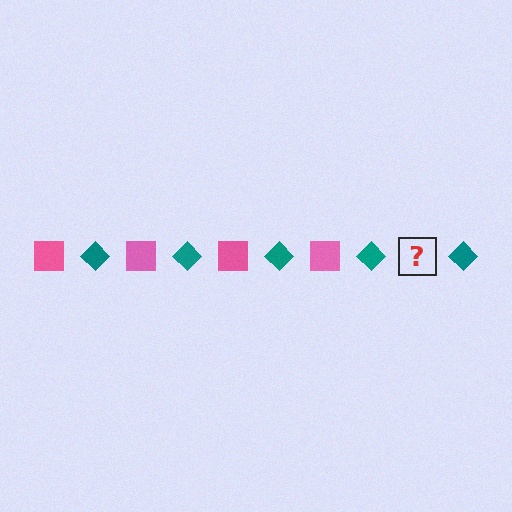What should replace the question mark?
The question mark should be replaced with a pink square.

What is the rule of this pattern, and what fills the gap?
The rule is that the pattern alternates between pink square and teal diamond. The gap should be filled with a pink square.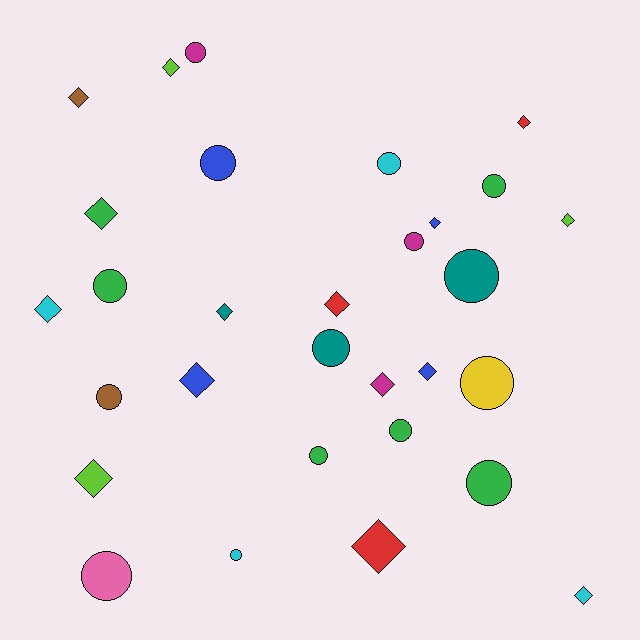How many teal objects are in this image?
There are 3 teal objects.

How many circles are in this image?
There are 15 circles.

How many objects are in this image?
There are 30 objects.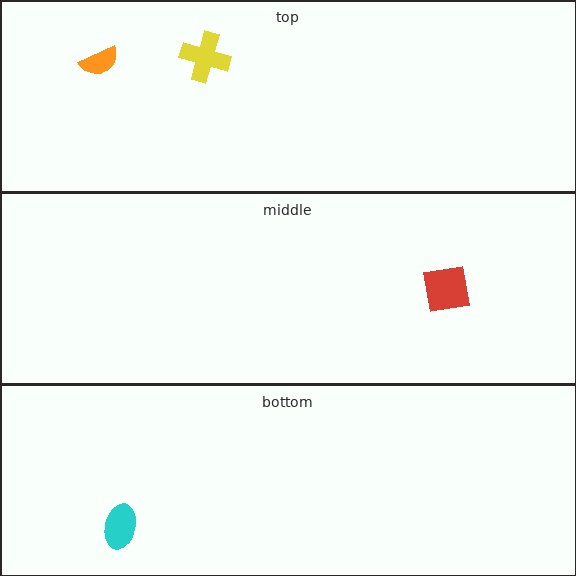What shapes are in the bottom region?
The cyan ellipse.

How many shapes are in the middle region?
1.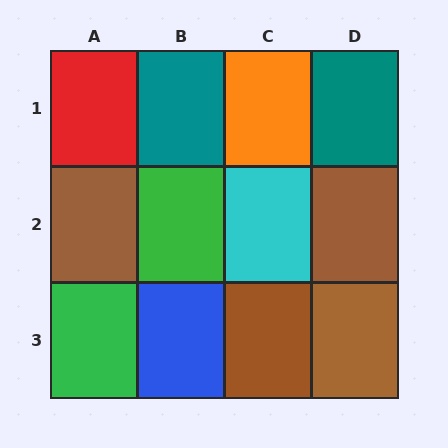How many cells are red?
1 cell is red.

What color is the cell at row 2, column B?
Green.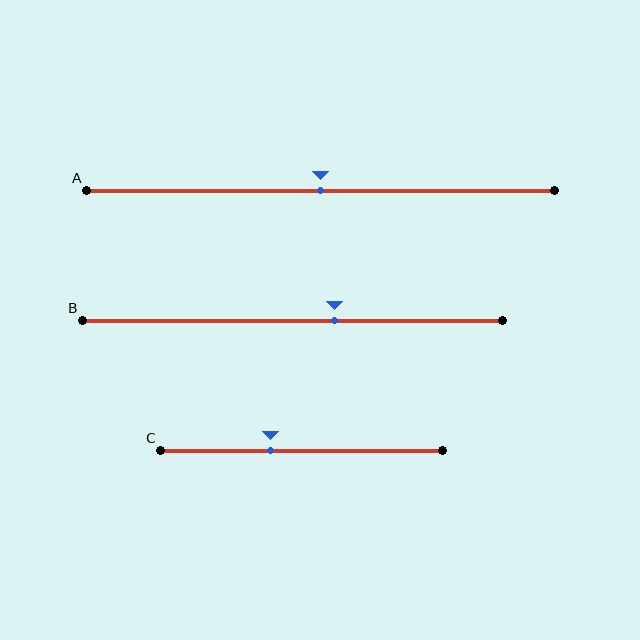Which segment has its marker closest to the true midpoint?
Segment A has its marker closest to the true midpoint.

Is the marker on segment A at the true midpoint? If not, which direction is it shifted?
Yes, the marker on segment A is at the true midpoint.